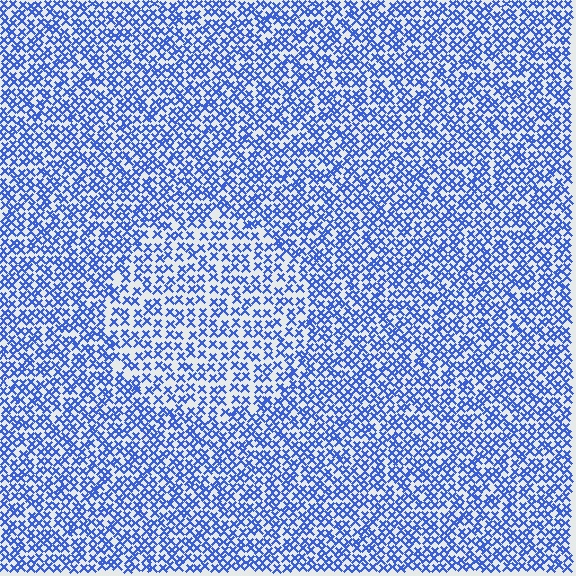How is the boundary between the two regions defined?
The boundary is defined by a change in element density (approximately 1.5x ratio). All elements are the same color, size, and shape.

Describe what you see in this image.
The image contains small blue elements arranged at two different densities. A circle-shaped region is visible where the elements are less densely packed than the surrounding area.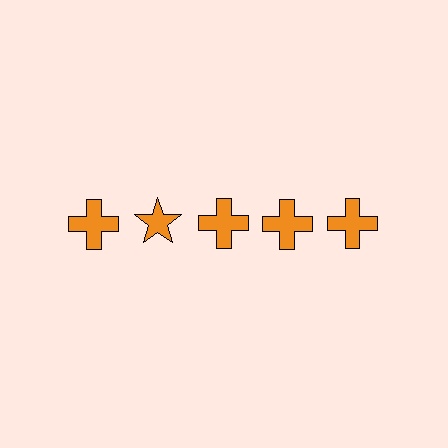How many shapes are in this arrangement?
There are 5 shapes arranged in a grid pattern.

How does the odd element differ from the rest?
It has a different shape: star instead of cross.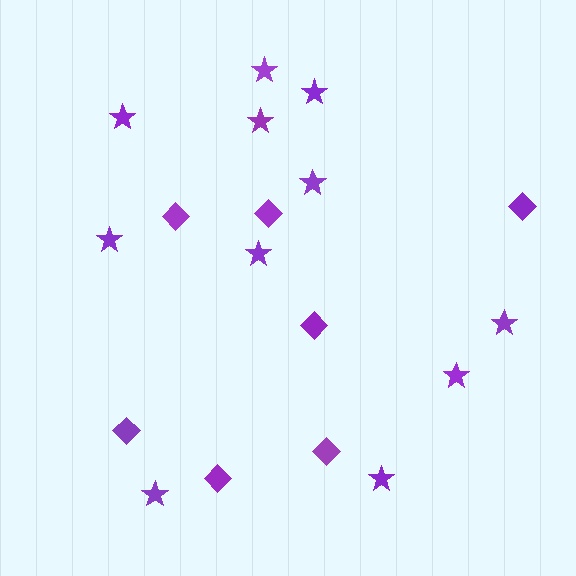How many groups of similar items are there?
There are 2 groups: one group of diamonds (7) and one group of stars (11).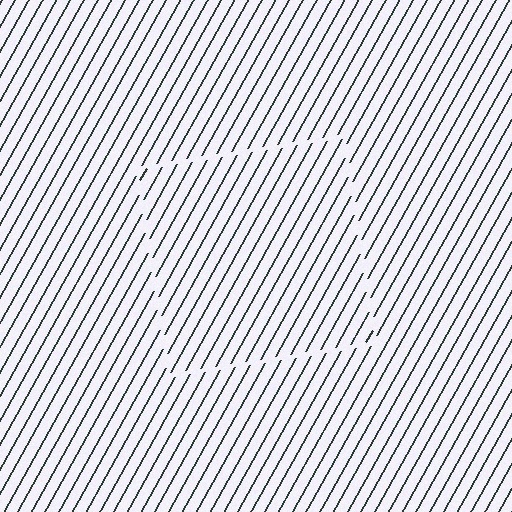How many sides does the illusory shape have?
4 sides — the line-ends trace a square.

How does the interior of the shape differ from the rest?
The interior of the shape contains the same grating, shifted by half a period — the contour is defined by the phase discontinuity where line-ends from the inner and outer gratings abut.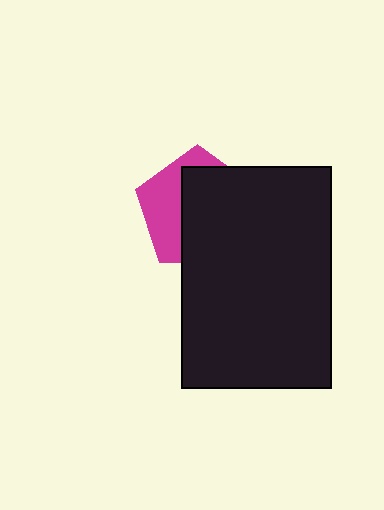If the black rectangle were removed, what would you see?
You would see the complete magenta pentagon.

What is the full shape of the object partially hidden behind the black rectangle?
The partially hidden object is a magenta pentagon.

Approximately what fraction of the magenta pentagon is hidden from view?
Roughly 62% of the magenta pentagon is hidden behind the black rectangle.